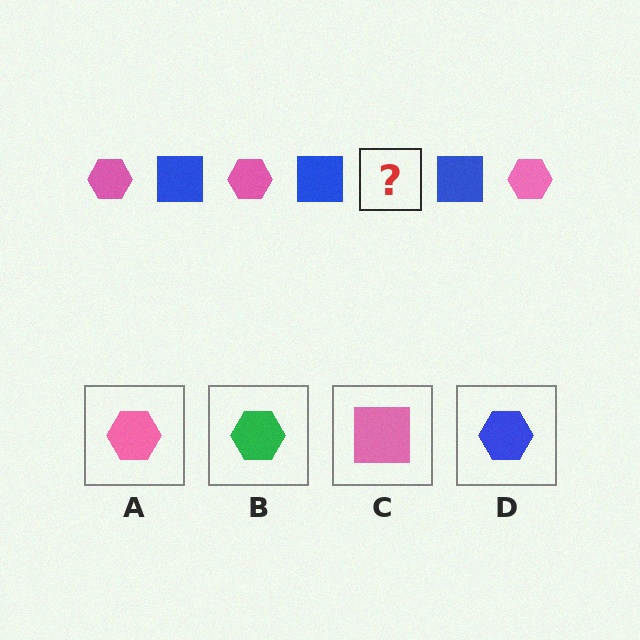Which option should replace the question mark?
Option A.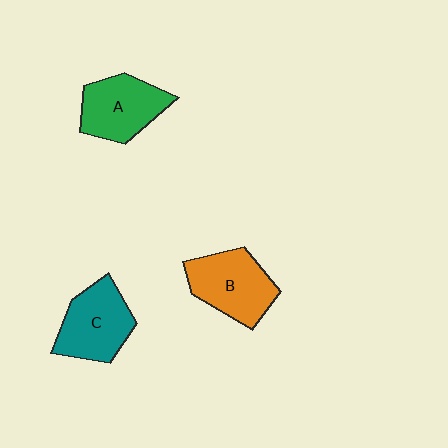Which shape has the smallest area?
Shape A (green).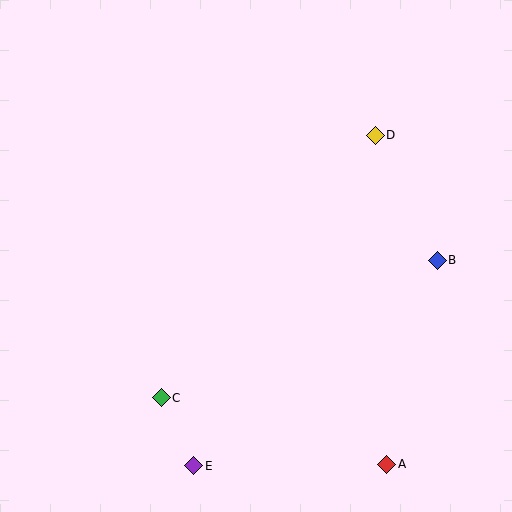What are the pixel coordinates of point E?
Point E is at (194, 466).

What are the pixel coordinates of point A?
Point A is at (387, 464).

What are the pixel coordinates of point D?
Point D is at (375, 135).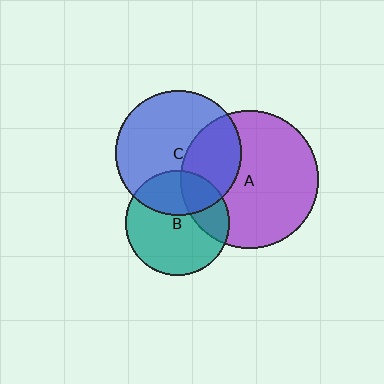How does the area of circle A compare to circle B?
Approximately 1.8 times.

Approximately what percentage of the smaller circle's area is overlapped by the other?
Approximately 25%.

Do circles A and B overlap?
Yes.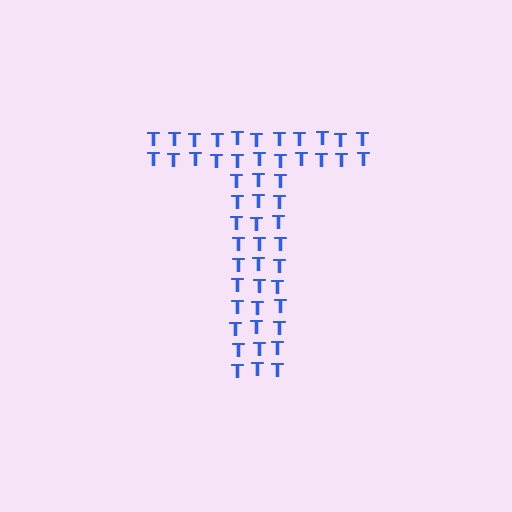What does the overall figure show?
The overall figure shows the letter T.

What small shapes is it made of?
It is made of small letter T's.